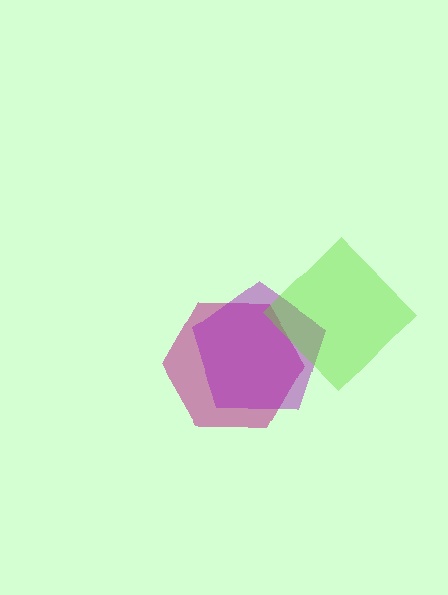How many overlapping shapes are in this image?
There are 3 overlapping shapes in the image.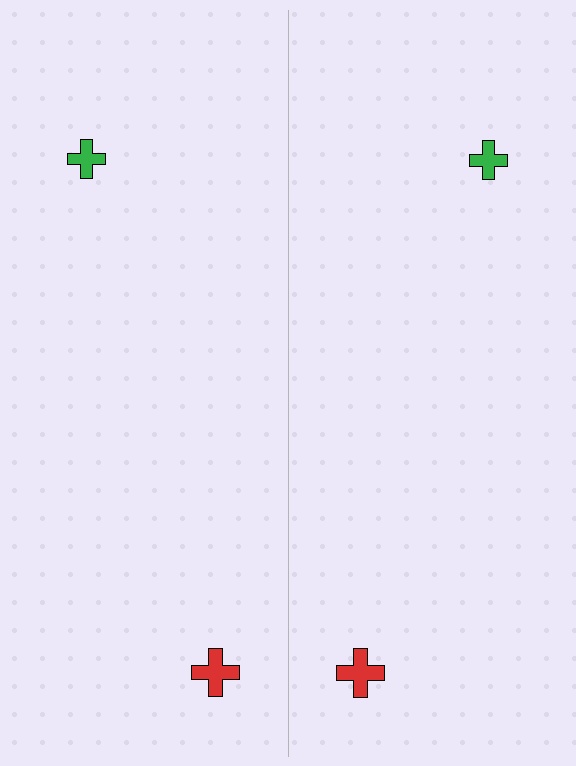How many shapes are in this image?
There are 4 shapes in this image.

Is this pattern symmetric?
Yes, this pattern has bilateral (reflection) symmetry.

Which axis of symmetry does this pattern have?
The pattern has a vertical axis of symmetry running through the center of the image.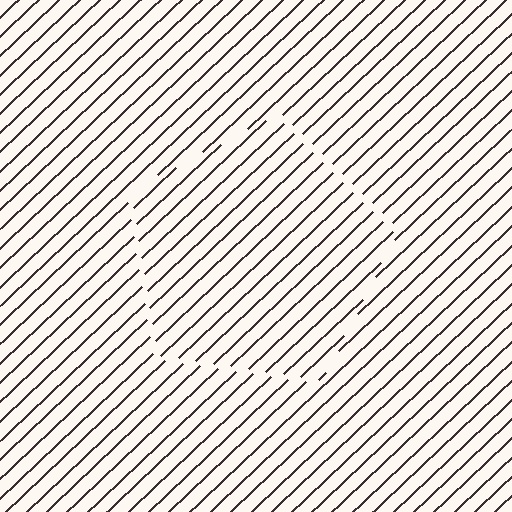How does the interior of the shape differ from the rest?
The interior of the shape contains the same grating, shifted by half a period — the contour is defined by the phase discontinuity where line-ends from the inner and outer gratings abut.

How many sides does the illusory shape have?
5 sides — the line-ends trace a pentagon.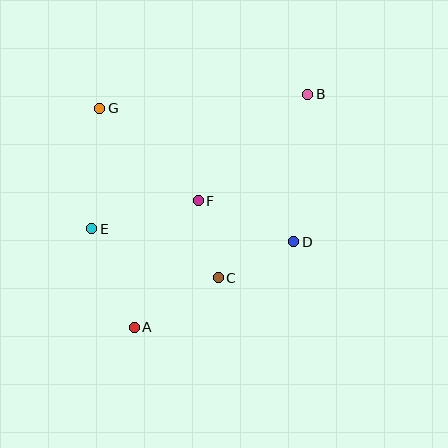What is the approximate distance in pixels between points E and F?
The distance between E and F is approximately 110 pixels.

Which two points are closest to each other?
Points C and F are closest to each other.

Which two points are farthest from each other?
Points A and B are farthest from each other.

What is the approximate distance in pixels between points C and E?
The distance between C and E is approximately 136 pixels.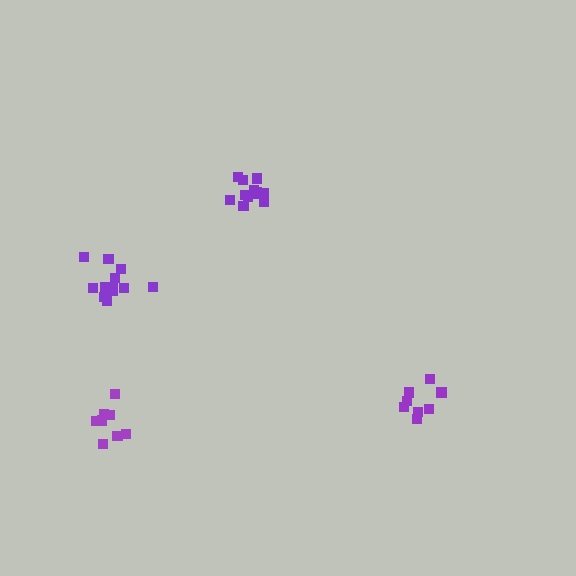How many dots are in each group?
Group 1: 8 dots, Group 2: 13 dots, Group 3: 13 dots, Group 4: 8 dots (42 total).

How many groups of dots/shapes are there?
There are 4 groups.